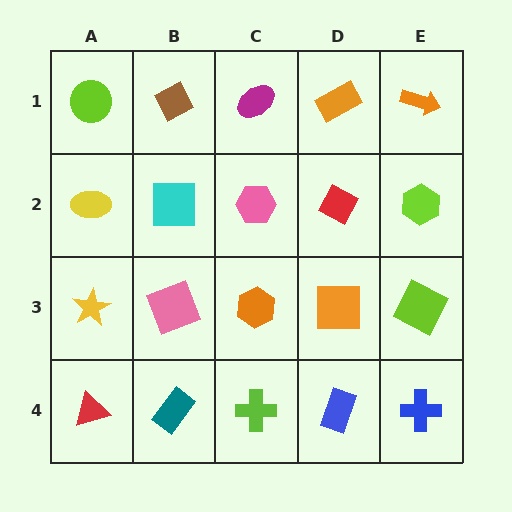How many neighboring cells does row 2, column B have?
4.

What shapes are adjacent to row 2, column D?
An orange rectangle (row 1, column D), an orange square (row 3, column D), a pink hexagon (row 2, column C), a lime hexagon (row 2, column E).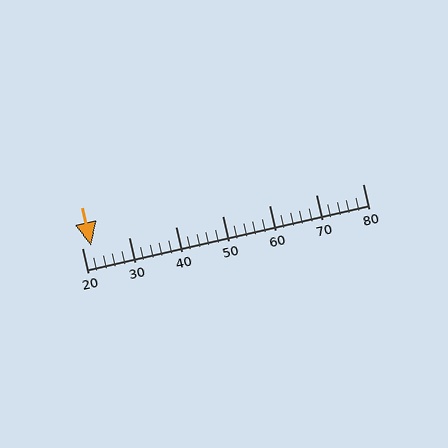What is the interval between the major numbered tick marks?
The major tick marks are spaced 10 units apart.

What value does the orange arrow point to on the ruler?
The orange arrow points to approximately 22.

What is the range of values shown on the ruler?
The ruler shows values from 20 to 80.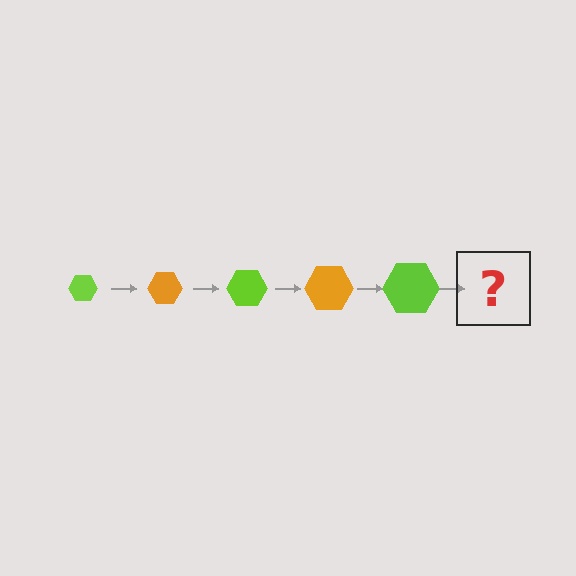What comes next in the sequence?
The next element should be an orange hexagon, larger than the previous one.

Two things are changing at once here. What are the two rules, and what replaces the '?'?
The two rules are that the hexagon grows larger each step and the color cycles through lime and orange. The '?' should be an orange hexagon, larger than the previous one.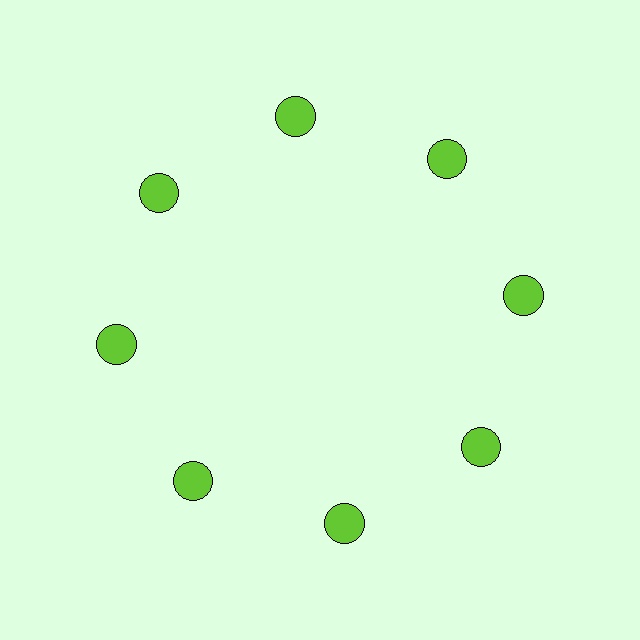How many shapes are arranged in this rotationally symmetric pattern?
There are 8 shapes, arranged in 8 groups of 1.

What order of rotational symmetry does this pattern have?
This pattern has 8-fold rotational symmetry.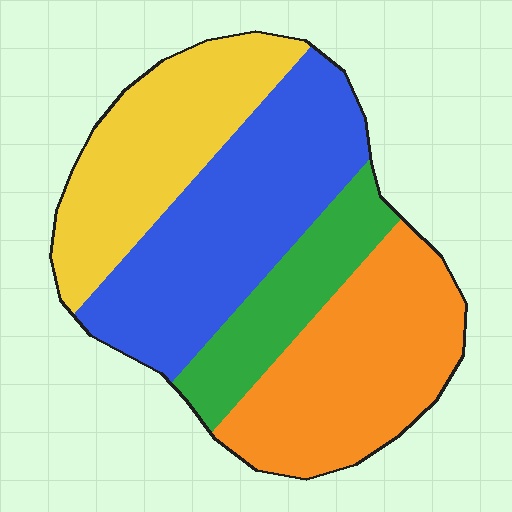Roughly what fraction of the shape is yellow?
Yellow takes up about one quarter (1/4) of the shape.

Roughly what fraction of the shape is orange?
Orange covers around 30% of the shape.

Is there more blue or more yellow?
Blue.